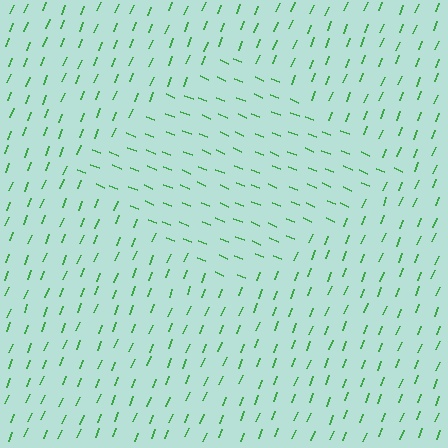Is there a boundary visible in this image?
Yes, there is a texture boundary formed by a change in line orientation.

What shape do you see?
I see a diamond.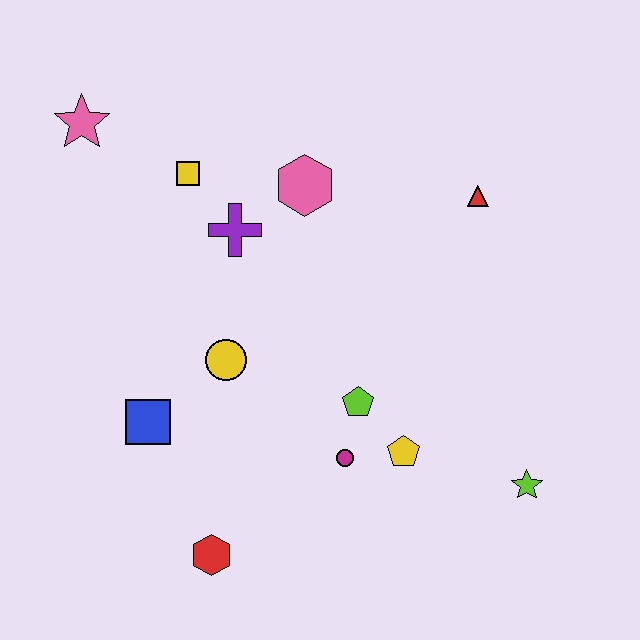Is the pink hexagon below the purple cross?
No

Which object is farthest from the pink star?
The lime star is farthest from the pink star.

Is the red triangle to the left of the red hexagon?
No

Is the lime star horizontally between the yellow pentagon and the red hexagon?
No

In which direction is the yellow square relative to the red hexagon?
The yellow square is above the red hexagon.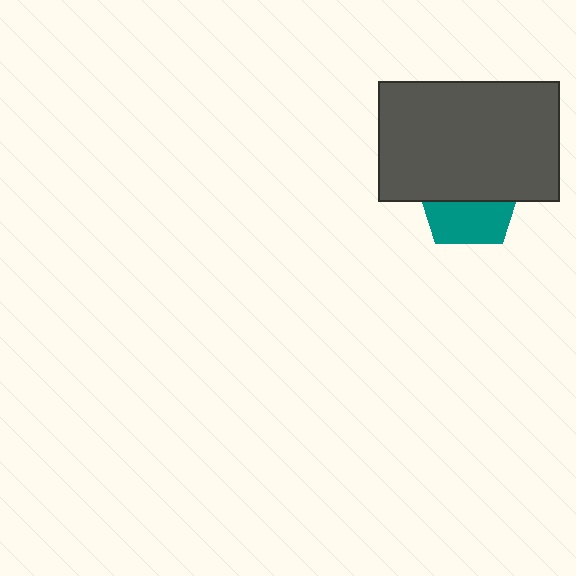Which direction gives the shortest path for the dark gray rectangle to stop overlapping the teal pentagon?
Moving up gives the shortest separation.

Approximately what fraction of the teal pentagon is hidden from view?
Roughly 55% of the teal pentagon is hidden behind the dark gray rectangle.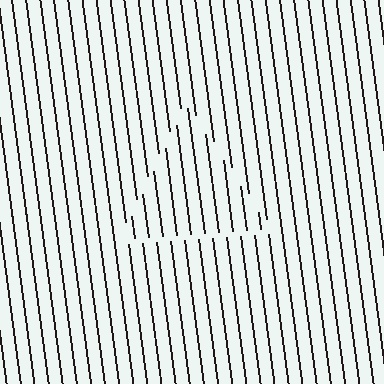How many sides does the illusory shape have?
3 sides — the line-ends trace a triangle.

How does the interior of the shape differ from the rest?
The interior of the shape contains the same grating, shifted by half a period — the contour is defined by the phase discontinuity where line-ends from the inner and outer gratings abut.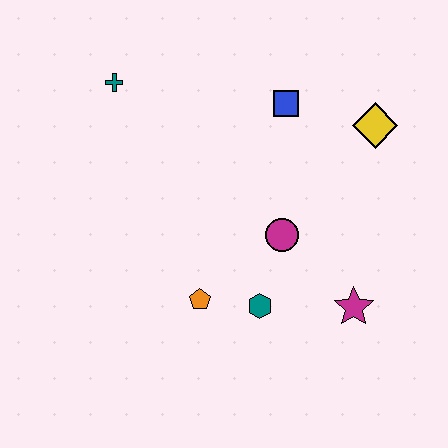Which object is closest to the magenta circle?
The teal hexagon is closest to the magenta circle.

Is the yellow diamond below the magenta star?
No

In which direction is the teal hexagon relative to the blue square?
The teal hexagon is below the blue square.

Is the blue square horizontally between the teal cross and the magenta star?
Yes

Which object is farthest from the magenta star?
The teal cross is farthest from the magenta star.